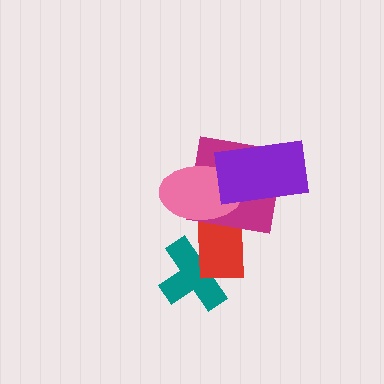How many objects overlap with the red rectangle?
3 objects overlap with the red rectangle.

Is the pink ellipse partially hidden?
Yes, it is partially covered by another shape.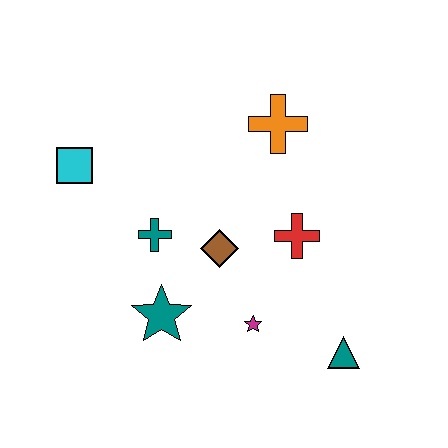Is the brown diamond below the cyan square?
Yes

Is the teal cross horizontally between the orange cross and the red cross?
No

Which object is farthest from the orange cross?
The teal triangle is farthest from the orange cross.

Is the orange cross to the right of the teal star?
Yes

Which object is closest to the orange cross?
The red cross is closest to the orange cross.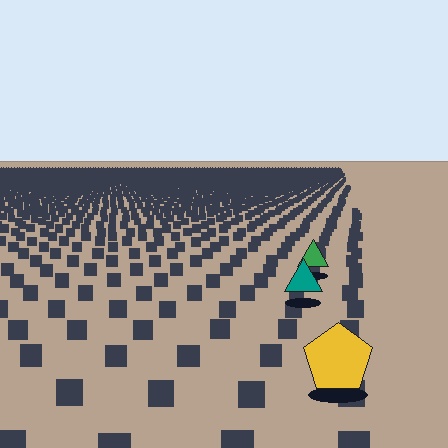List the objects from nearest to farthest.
From nearest to farthest: the yellow pentagon, the teal triangle, the green triangle.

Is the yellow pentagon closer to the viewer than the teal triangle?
Yes. The yellow pentagon is closer — you can tell from the texture gradient: the ground texture is coarser near it.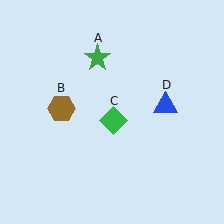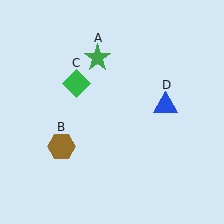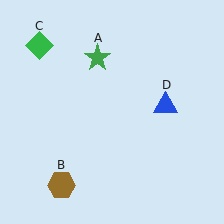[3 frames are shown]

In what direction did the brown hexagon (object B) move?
The brown hexagon (object B) moved down.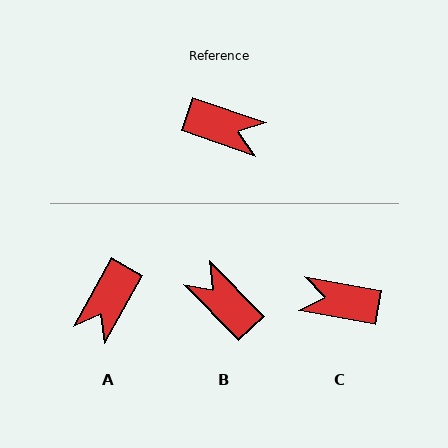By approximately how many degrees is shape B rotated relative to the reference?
Approximately 154 degrees counter-clockwise.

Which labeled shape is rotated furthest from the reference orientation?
C, about 171 degrees away.